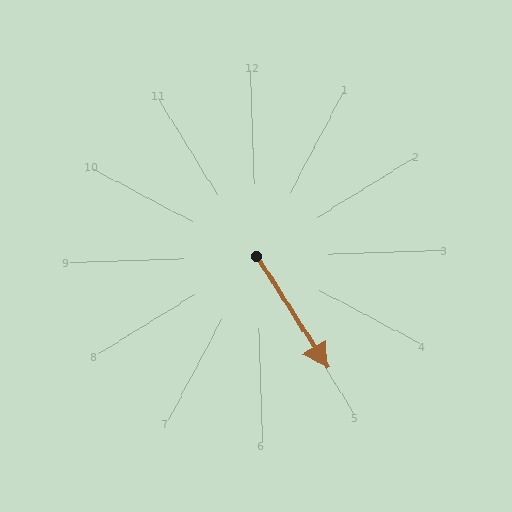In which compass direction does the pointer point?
Southeast.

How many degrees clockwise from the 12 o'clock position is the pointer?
Approximately 149 degrees.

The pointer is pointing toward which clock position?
Roughly 5 o'clock.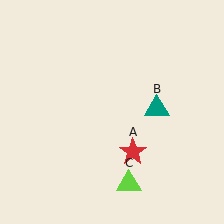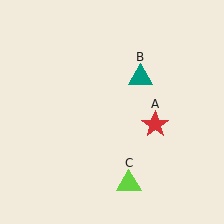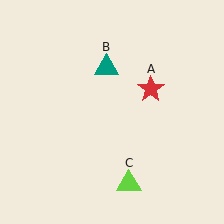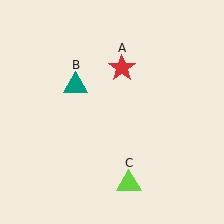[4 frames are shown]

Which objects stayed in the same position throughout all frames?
Lime triangle (object C) remained stationary.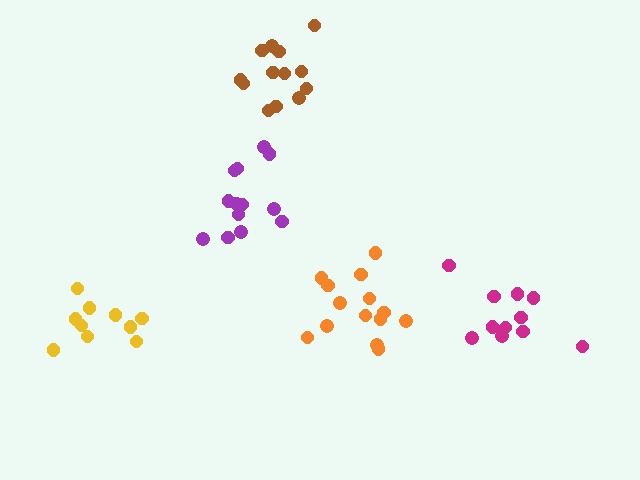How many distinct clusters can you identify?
There are 5 distinct clusters.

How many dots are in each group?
Group 1: 11 dots, Group 2: 14 dots, Group 3: 10 dots, Group 4: 13 dots, Group 5: 13 dots (61 total).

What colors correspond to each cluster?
The clusters are colored: magenta, orange, yellow, brown, purple.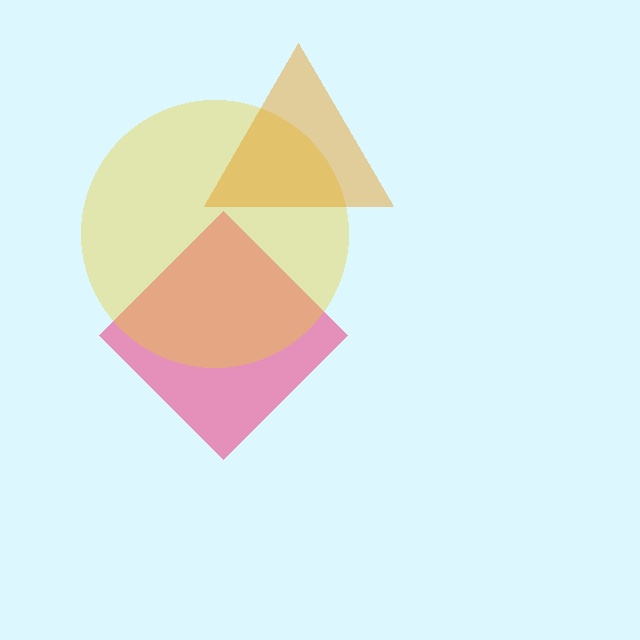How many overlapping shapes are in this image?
There are 3 overlapping shapes in the image.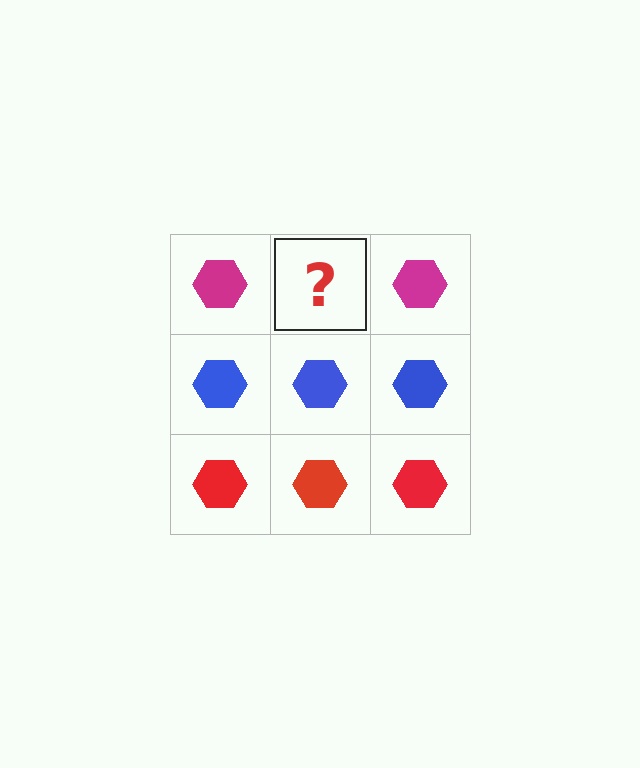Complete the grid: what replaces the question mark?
The question mark should be replaced with a magenta hexagon.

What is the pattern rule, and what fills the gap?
The rule is that each row has a consistent color. The gap should be filled with a magenta hexagon.